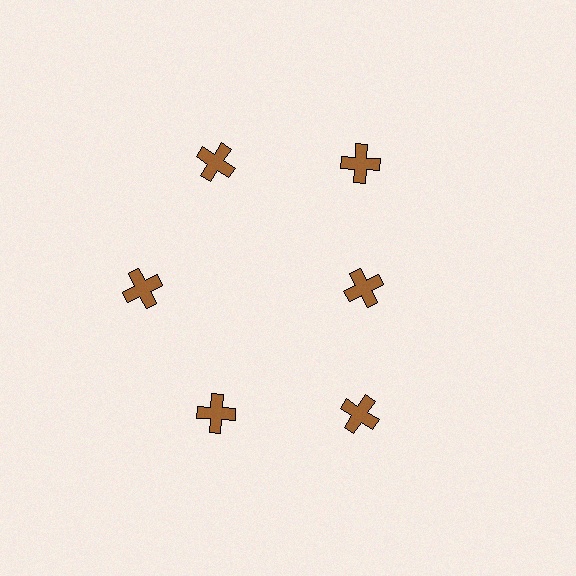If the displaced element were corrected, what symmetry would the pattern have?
It would have 6-fold rotational symmetry — the pattern would map onto itself every 60 degrees.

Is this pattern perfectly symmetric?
No. The 6 brown crosses are arranged in a ring, but one element near the 3 o'clock position is pulled inward toward the center, breaking the 6-fold rotational symmetry.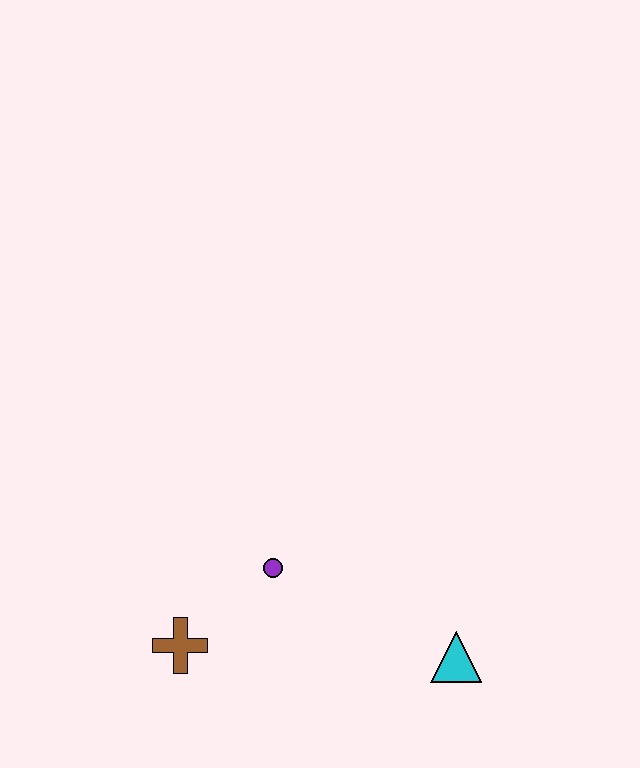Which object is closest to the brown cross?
The purple circle is closest to the brown cross.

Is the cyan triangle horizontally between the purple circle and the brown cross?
No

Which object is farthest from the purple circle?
The cyan triangle is farthest from the purple circle.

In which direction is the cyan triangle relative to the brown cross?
The cyan triangle is to the right of the brown cross.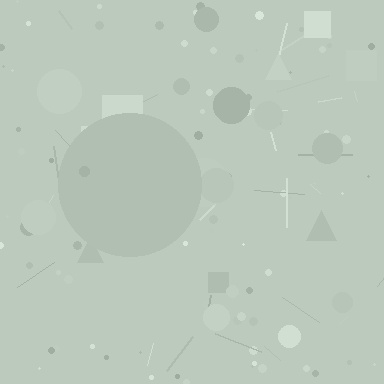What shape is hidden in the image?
A circle is hidden in the image.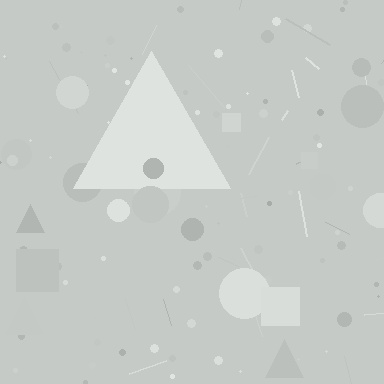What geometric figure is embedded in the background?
A triangle is embedded in the background.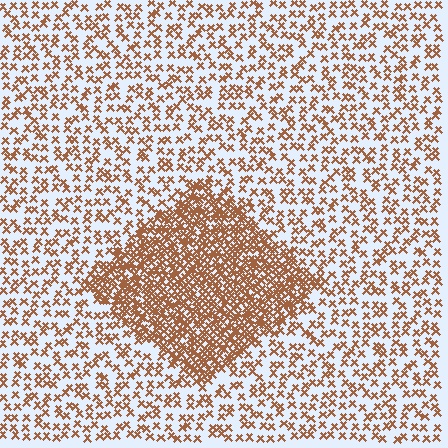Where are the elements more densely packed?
The elements are more densely packed inside the diamond boundary.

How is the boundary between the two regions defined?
The boundary is defined by a change in element density (approximately 2.7x ratio). All elements are the same color, size, and shape.